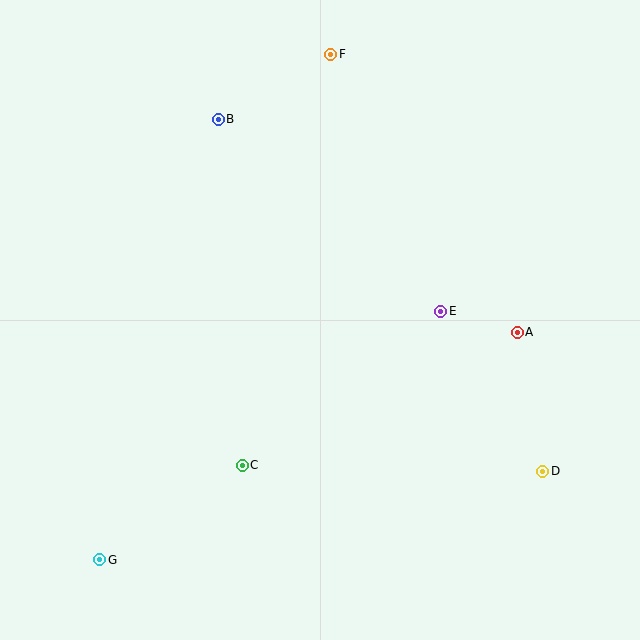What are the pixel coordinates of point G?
Point G is at (100, 560).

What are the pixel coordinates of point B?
Point B is at (218, 119).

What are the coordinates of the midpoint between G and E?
The midpoint between G and E is at (270, 435).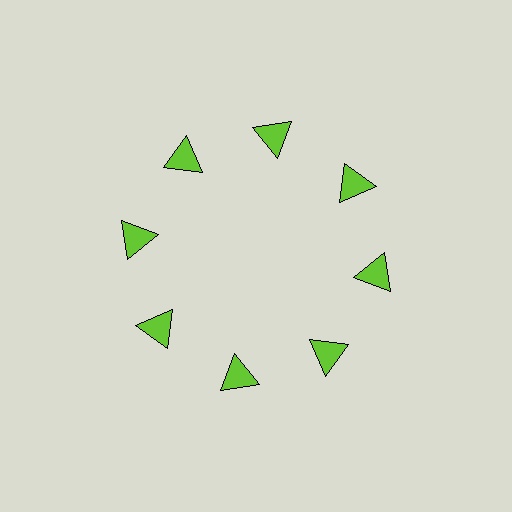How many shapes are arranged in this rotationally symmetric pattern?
There are 8 shapes, arranged in 8 groups of 1.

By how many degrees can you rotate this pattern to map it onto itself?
The pattern maps onto itself every 45 degrees of rotation.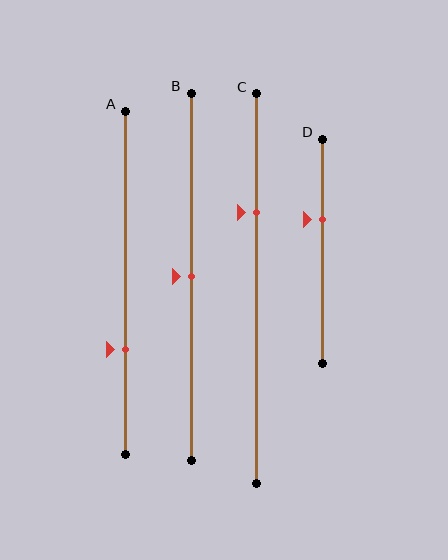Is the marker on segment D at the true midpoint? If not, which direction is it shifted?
No, the marker on segment D is shifted upward by about 14% of the segment length.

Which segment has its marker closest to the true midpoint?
Segment B has its marker closest to the true midpoint.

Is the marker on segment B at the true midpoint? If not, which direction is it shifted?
Yes, the marker on segment B is at the true midpoint.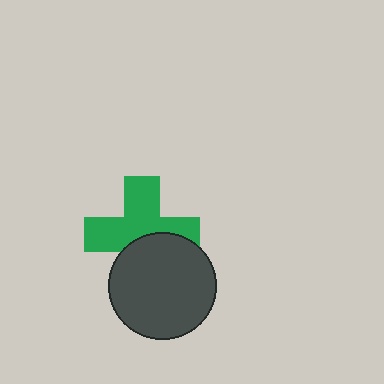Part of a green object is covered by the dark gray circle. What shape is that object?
It is a cross.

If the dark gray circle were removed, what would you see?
You would see the complete green cross.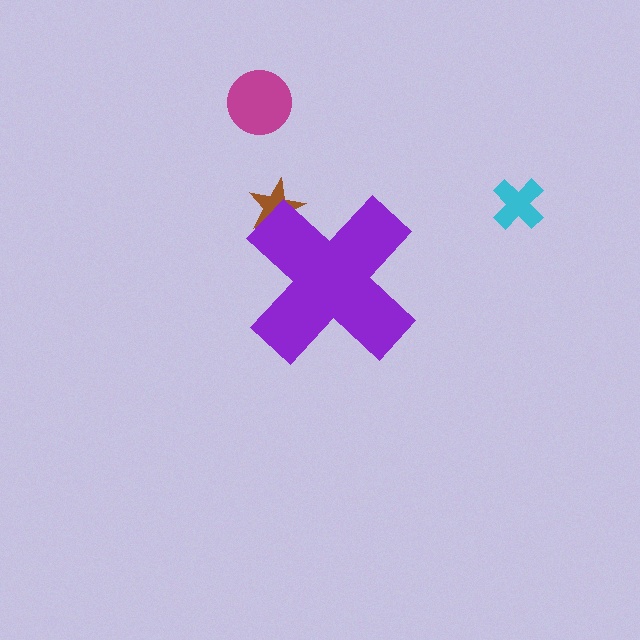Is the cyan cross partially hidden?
No, the cyan cross is fully visible.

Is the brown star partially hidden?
Yes, the brown star is partially hidden behind the purple cross.